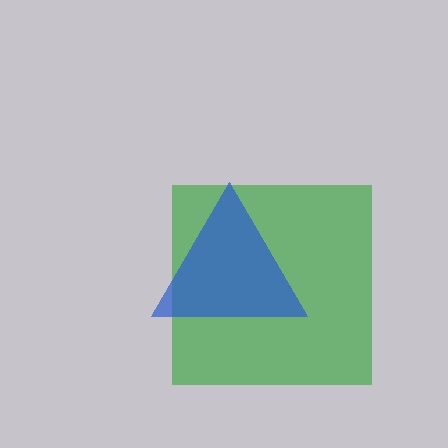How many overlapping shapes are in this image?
There are 2 overlapping shapes in the image.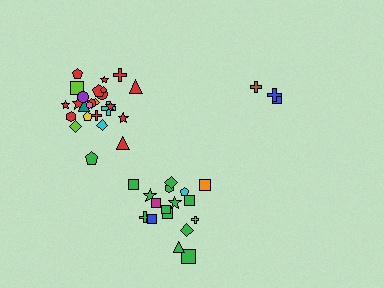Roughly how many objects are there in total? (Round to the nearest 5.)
Roughly 45 objects in total.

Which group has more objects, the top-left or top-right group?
The top-left group.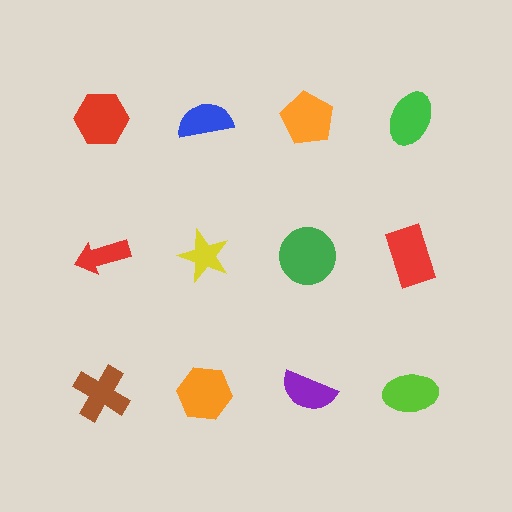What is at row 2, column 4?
A red rectangle.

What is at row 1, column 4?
A green ellipse.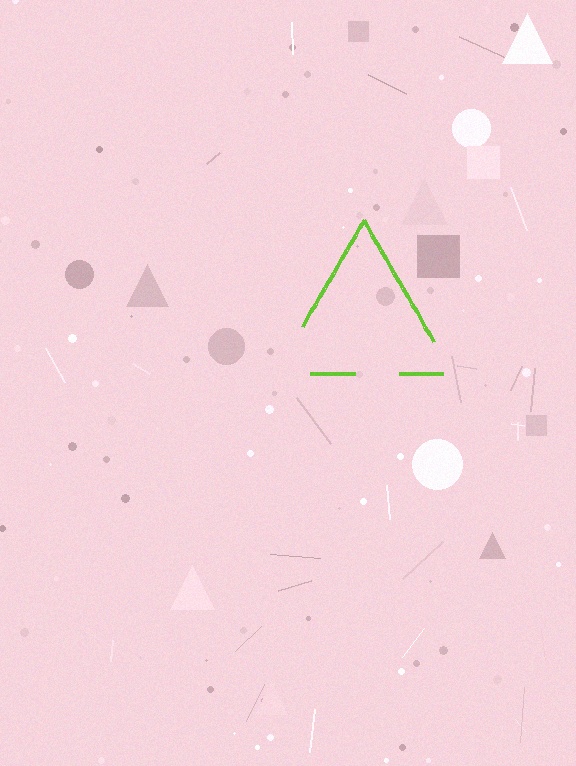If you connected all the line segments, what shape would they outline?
They would outline a triangle.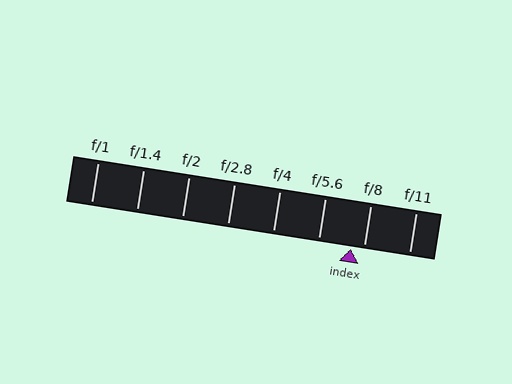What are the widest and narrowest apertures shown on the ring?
The widest aperture shown is f/1 and the narrowest is f/11.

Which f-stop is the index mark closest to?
The index mark is closest to f/8.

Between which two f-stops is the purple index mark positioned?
The index mark is between f/5.6 and f/8.